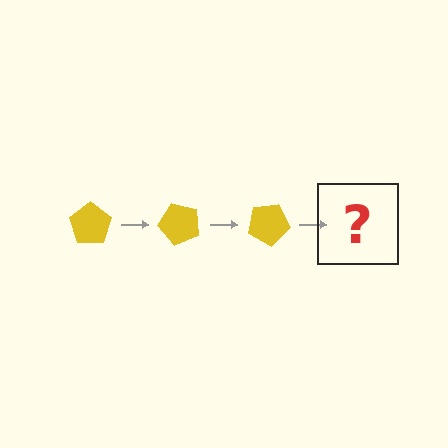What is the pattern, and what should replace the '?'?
The pattern is that the pentagon rotates 50 degrees each step. The '?' should be a yellow pentagon rotated 150 degrees.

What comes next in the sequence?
The next element should be a yellow pentagon rotated 150 degrees.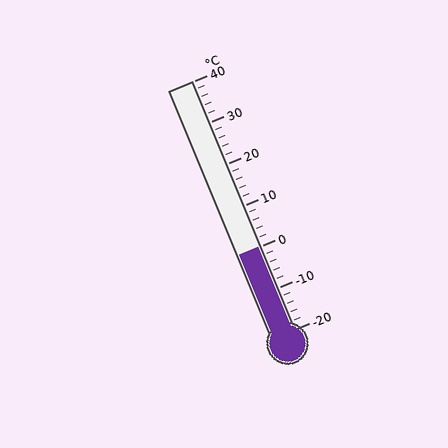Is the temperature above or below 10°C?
The temperature is below 10°C.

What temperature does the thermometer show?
The thermometer shows approximately 0°C.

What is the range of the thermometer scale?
The thermometer scale ranges from -20°C to 40°C.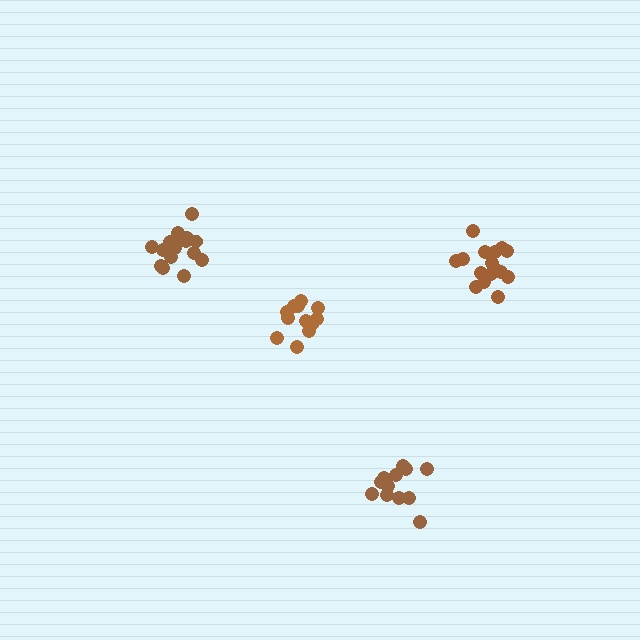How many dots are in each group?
Group 1: 12 dots, Group 2: 17 dots, Group 3: 12 dots, Group 4: 16 dots (57 total).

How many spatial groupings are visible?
There are 4 spatial groupings.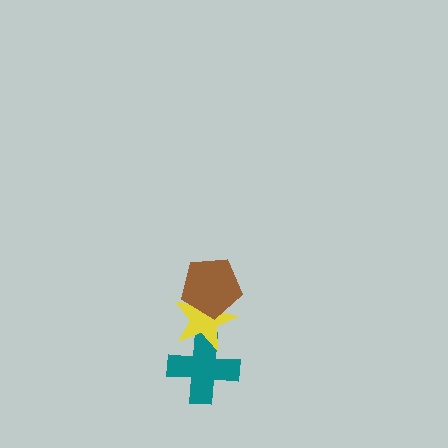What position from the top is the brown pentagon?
The brown pentagon is 1st from the top.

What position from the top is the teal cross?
The teal cross is 3rd from the top.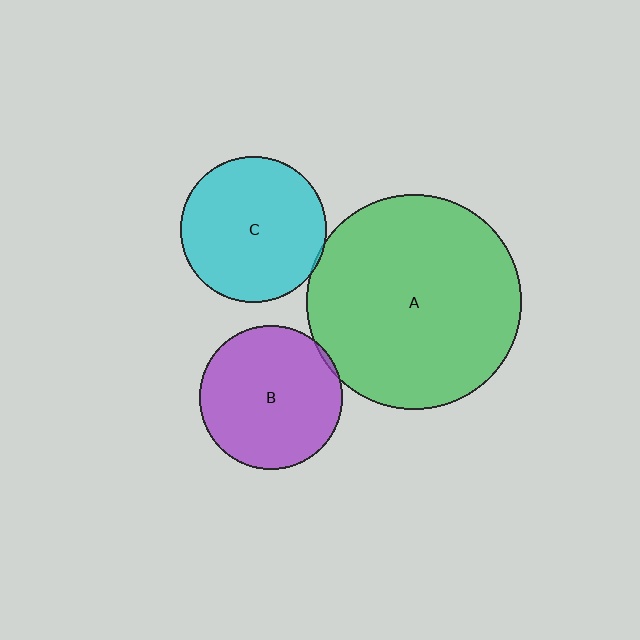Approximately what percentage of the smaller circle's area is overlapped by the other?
Approximately 5%.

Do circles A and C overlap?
Yes.